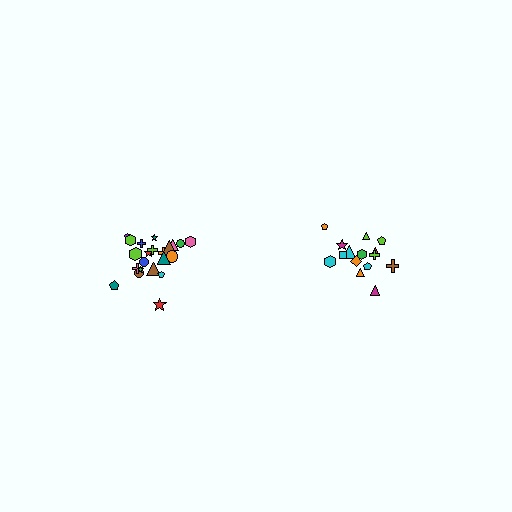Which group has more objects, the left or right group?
The left group.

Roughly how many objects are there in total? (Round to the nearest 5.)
Roughly 35 objects in total.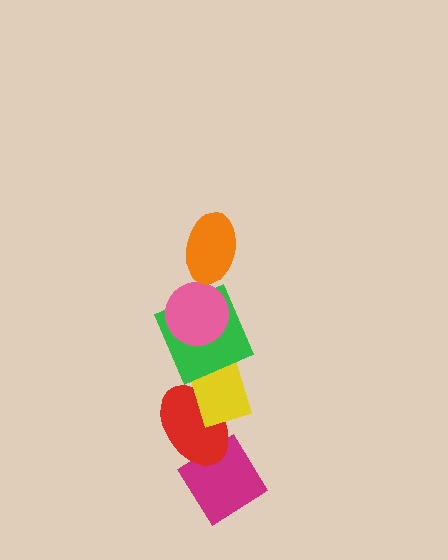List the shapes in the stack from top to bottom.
From top to bottom: the orange ellipse, the pink circle, the green square, the yellow rectangle, the red ellipse, the magenta diamond.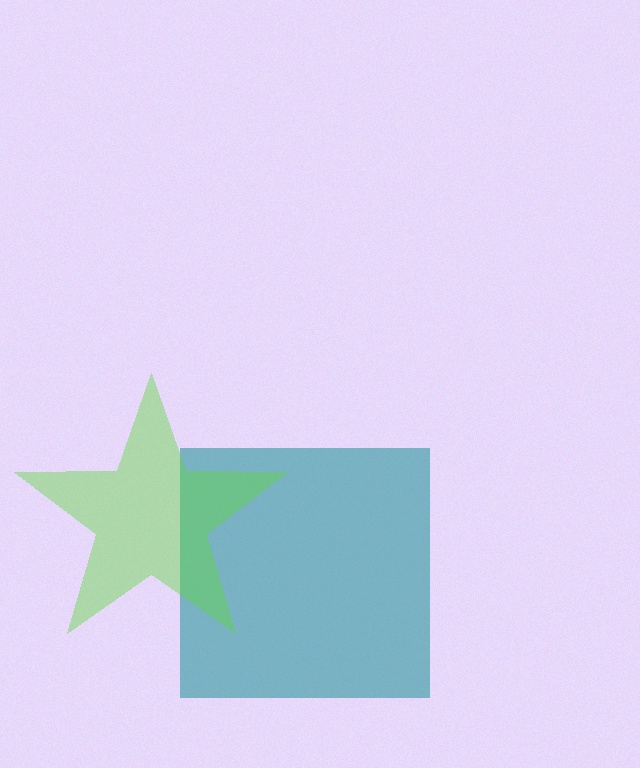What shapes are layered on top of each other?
The layered shapes are: a teal square, a lime star.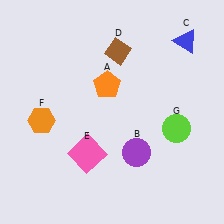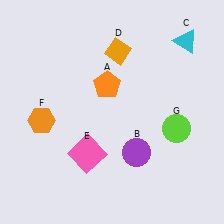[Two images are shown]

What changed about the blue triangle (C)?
In Image 1, C is blue. In Image 2, it changed to cyan.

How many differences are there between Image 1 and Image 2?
There are 2 differences between the two images.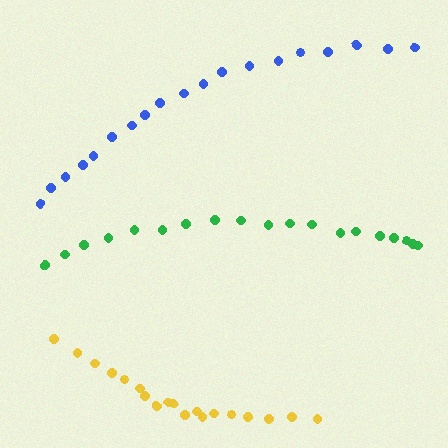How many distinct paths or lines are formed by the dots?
There are 3 distinct paths.